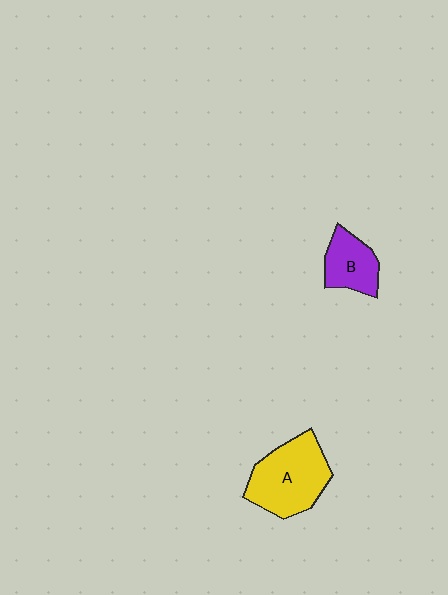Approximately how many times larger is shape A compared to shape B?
Approximately 1.8 times.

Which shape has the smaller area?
Shape B (purple).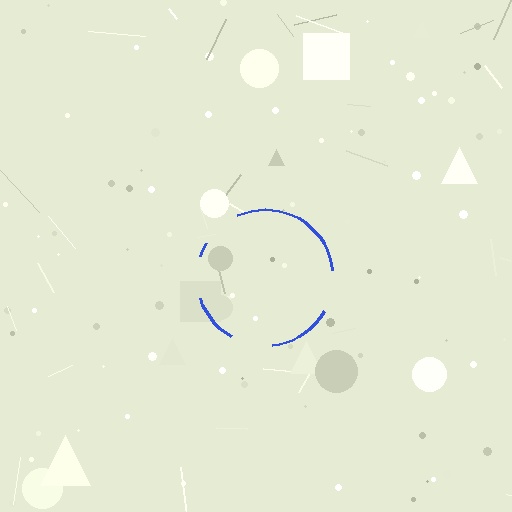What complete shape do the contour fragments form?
The contour fragments form a circle.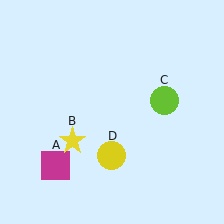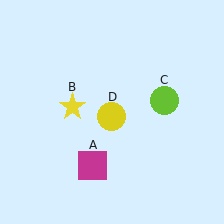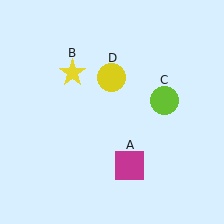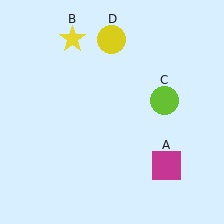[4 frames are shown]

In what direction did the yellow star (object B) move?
The yellow star (object B) moved up.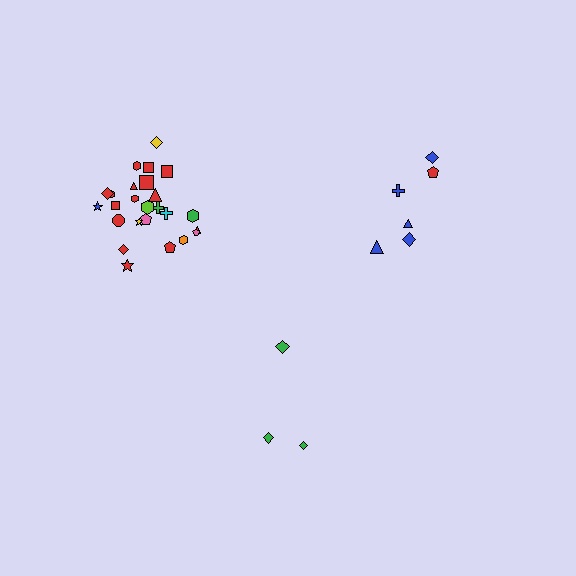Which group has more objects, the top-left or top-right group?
The top-left group.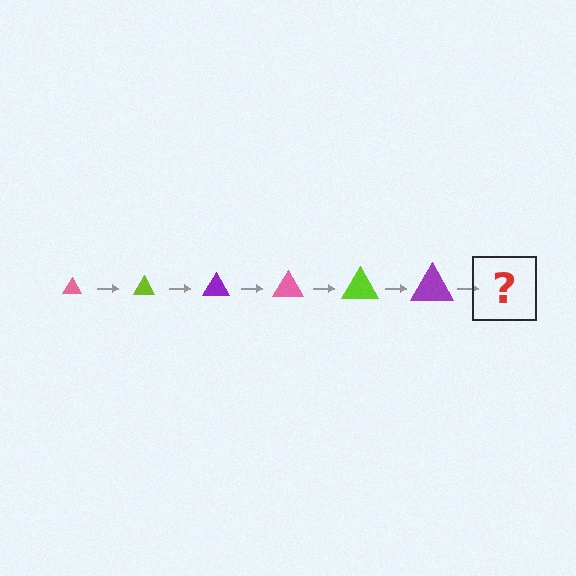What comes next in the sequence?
The next element should be a pink triangle, larger than the previous one.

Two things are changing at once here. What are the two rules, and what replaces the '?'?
The two rules are that the triangle grows larger each step and the color cycles through pink, lime, and purple. The '?' should be a pink triangle, larger than the previous one.